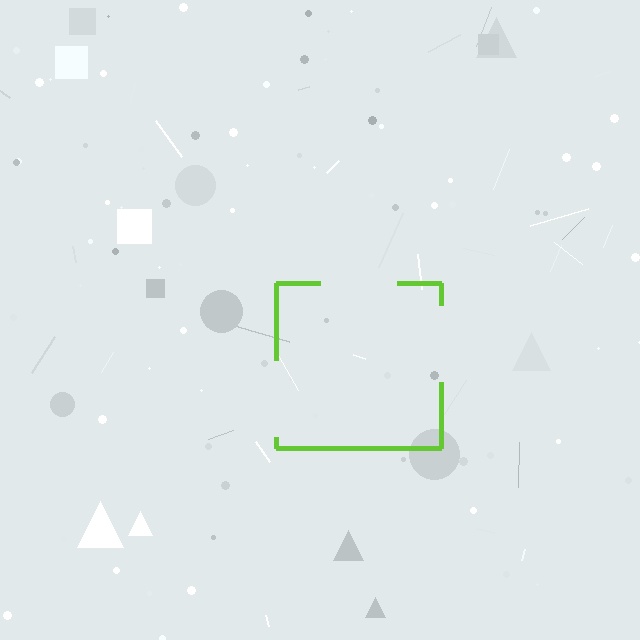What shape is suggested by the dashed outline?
The dashed outline suggests a square.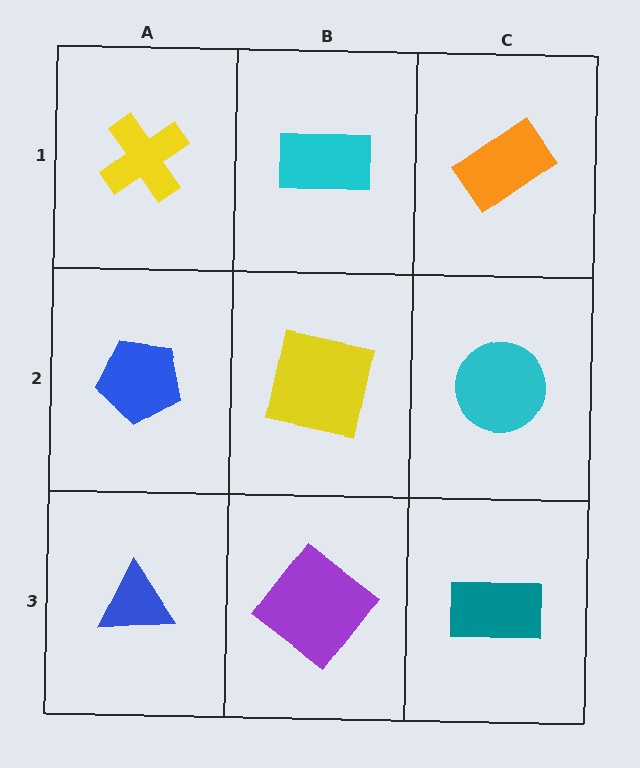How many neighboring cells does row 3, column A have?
2.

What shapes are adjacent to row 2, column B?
A cyan rectangle (row 1, column B), a purple diamond (row 3, column B), a blue pentagon (row 2, column A), a cyan circle (row 2, column C).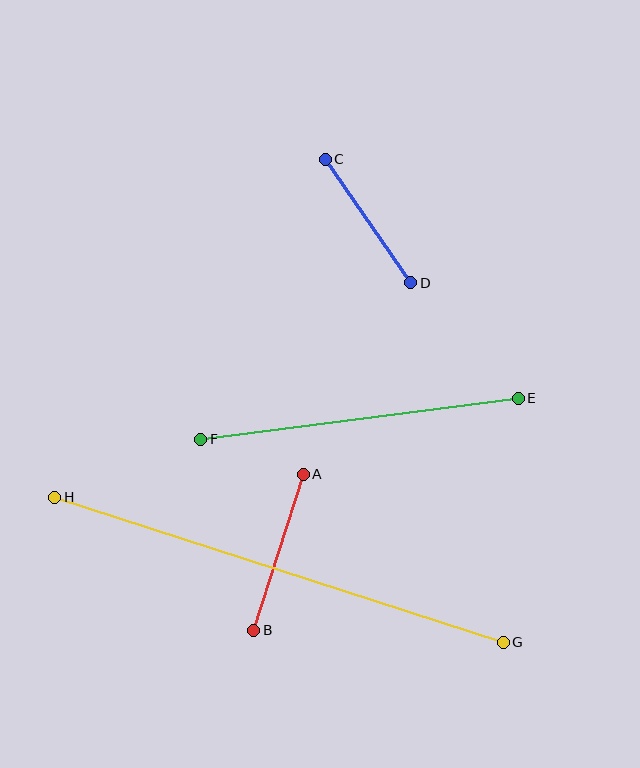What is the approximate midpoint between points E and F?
The midpoint is at approximately (359, 419) pixels.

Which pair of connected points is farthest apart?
Points G and H are farthest apart.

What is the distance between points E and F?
The distance is approximately 320 pixels.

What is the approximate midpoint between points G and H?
The midpoint is at approximately (279, 570) pixels.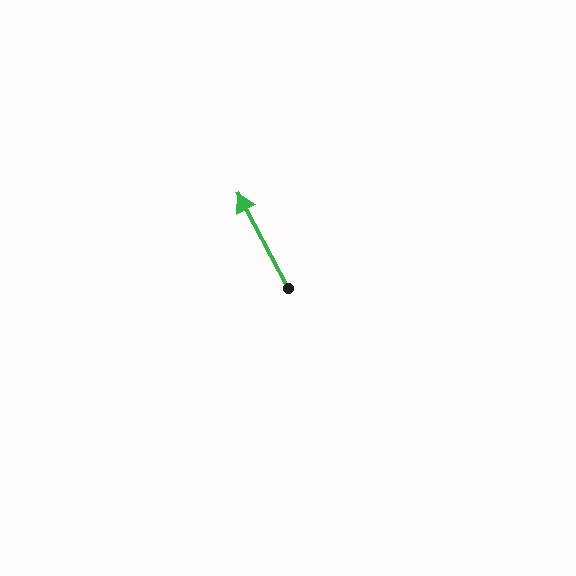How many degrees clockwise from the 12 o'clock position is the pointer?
Approximately 332 degrees.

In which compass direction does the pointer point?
Northwest.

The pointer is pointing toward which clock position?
Roughly 11 o'clock.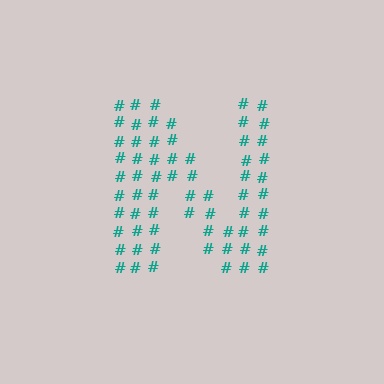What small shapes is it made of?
It is made of small hash symbols.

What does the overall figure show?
The overall figure shows the letter N.